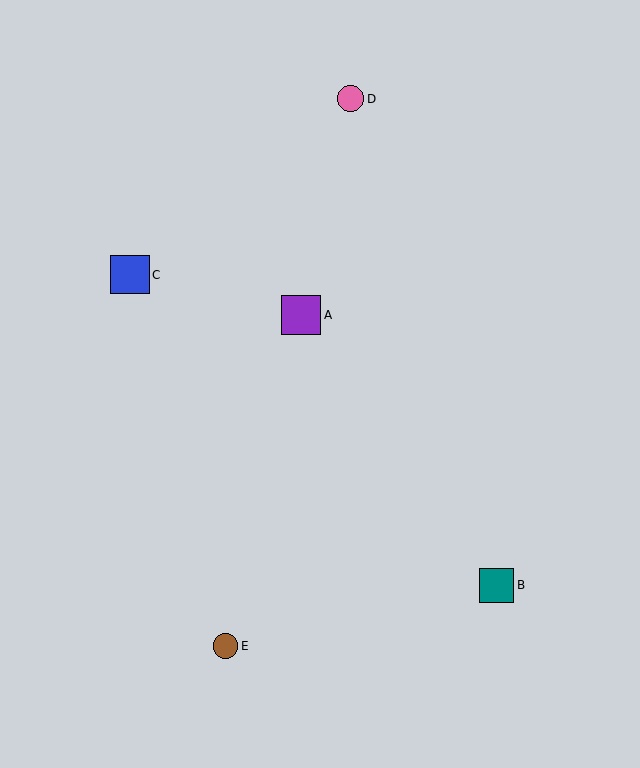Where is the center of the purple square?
The center of the purple square is at (301, 315).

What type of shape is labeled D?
Shape D is a pink circle.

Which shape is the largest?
The purple square (labeled A) is the largest.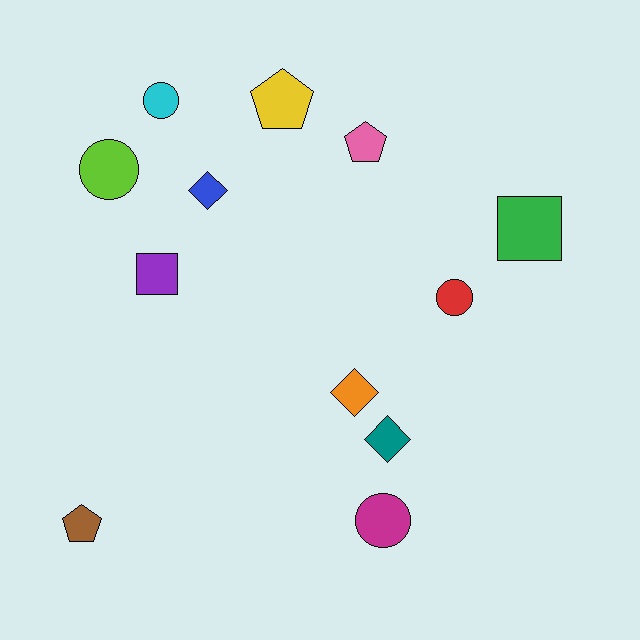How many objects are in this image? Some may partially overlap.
There are 12 objects.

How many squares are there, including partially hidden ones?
There are 2 squares.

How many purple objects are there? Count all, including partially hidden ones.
There is 1 purple object.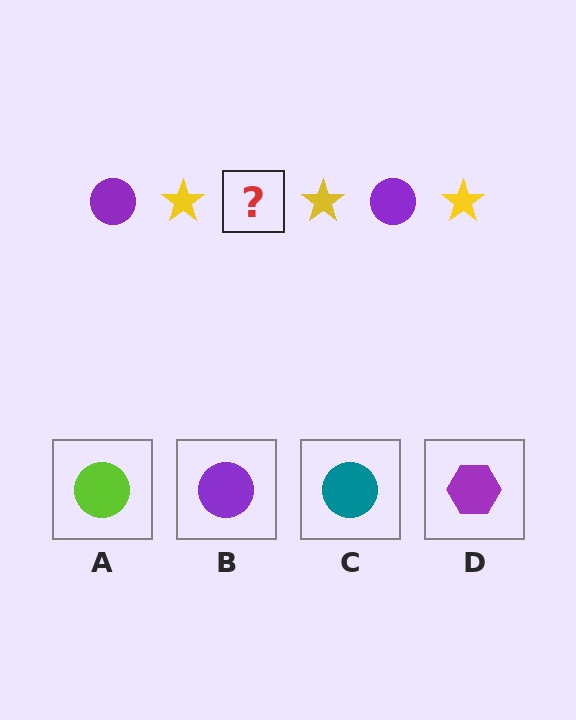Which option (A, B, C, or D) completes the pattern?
B.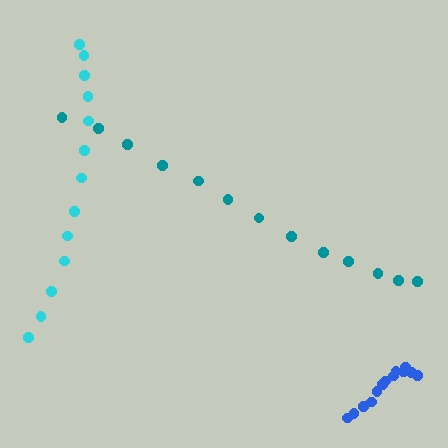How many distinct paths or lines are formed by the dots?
There are 3 distinct paths.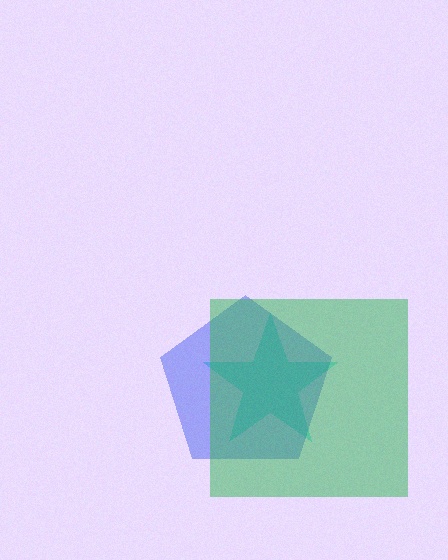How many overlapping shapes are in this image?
There are 3 overlapping shapes in the image.